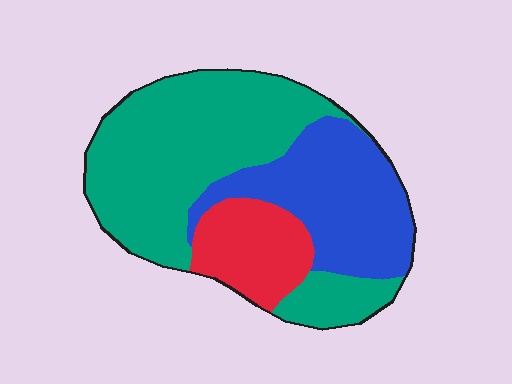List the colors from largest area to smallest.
From largest to smallest: teal, blue, red.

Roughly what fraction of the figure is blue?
Blue takes up about one third (1/3) of the figure.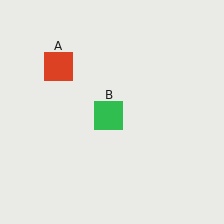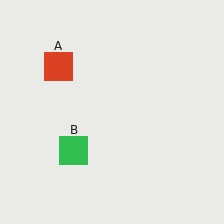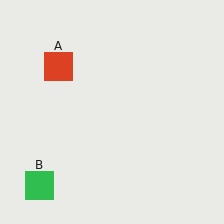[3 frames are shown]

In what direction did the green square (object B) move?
The green square (object B) moved down and to the left.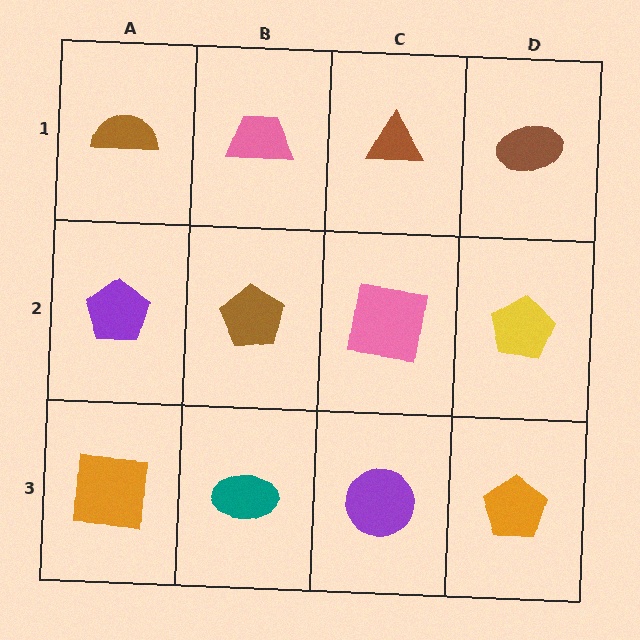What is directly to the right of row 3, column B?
A purple circle.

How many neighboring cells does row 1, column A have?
2.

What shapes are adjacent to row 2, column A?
A brown semicircle (row 1, column A), an orange square (row 3, column A), a brown pentagon (row 2, column B).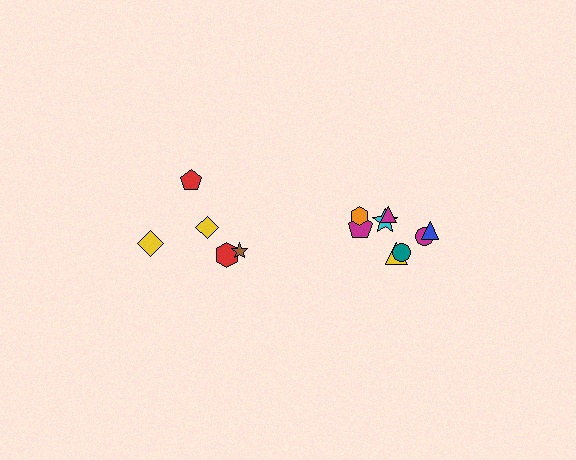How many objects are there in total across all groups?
There are 13 objects.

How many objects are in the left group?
There are 5 objects.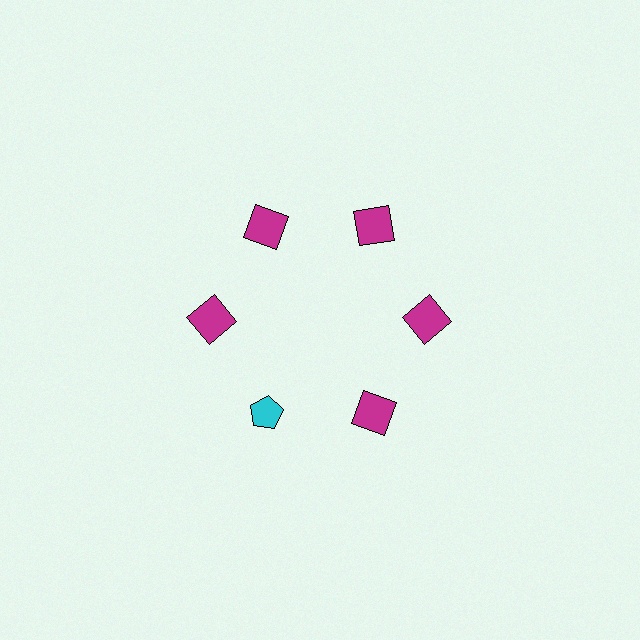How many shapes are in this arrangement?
There are 6 shapes arranged in a ring pattern.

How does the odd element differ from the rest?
It differs in both color (cyan instead of magenta) and shape (pentagon instead of square).